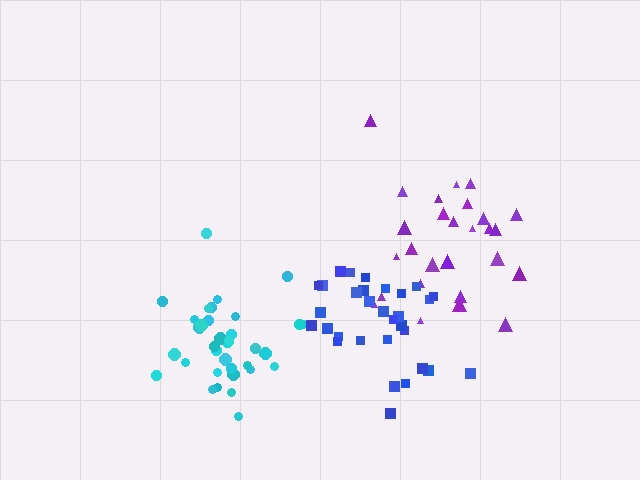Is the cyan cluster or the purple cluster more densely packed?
Cyan.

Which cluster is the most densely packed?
Cyan.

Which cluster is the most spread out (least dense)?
Purple.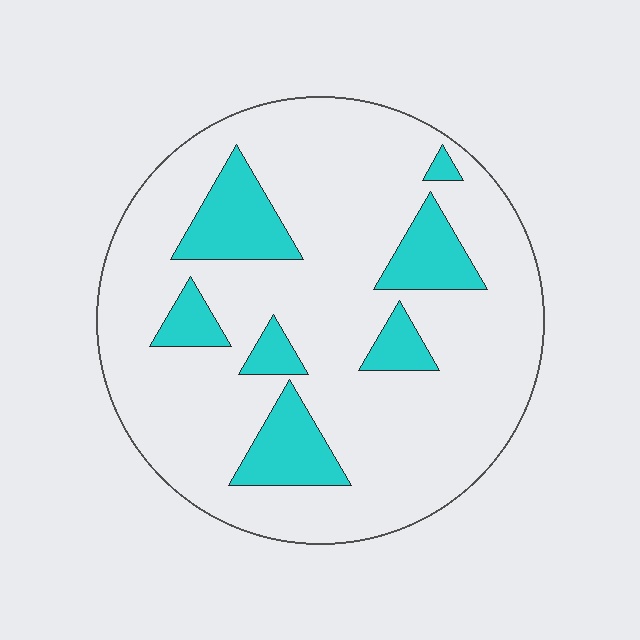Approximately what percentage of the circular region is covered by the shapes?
Approximately 20%.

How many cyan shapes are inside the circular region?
7.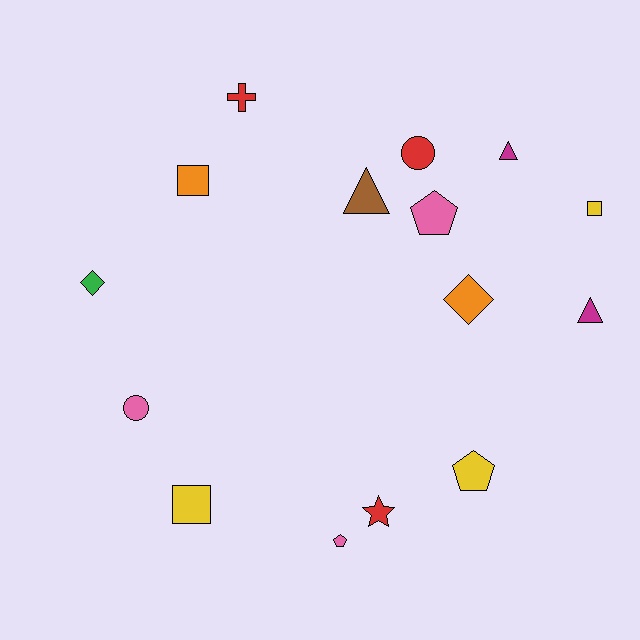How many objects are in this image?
There are 15 objects.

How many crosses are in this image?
There is 1 cross.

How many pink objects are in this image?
There are 3 pink objects.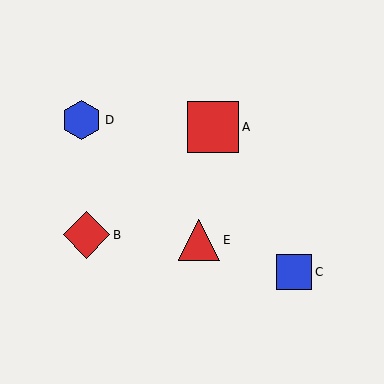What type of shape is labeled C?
Shape C is a blue square.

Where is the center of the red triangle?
The center of the red triangle is at (199, 240).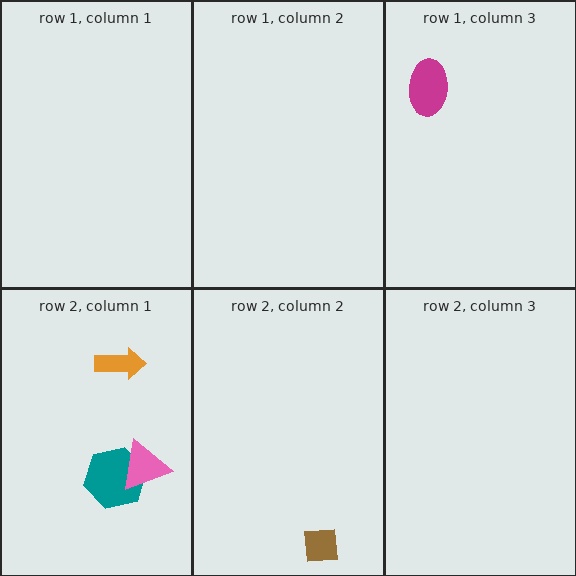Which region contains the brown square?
The row 2, column 2 region.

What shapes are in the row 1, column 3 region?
The magenta ellipse.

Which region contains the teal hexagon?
The row 2, column 1 region.